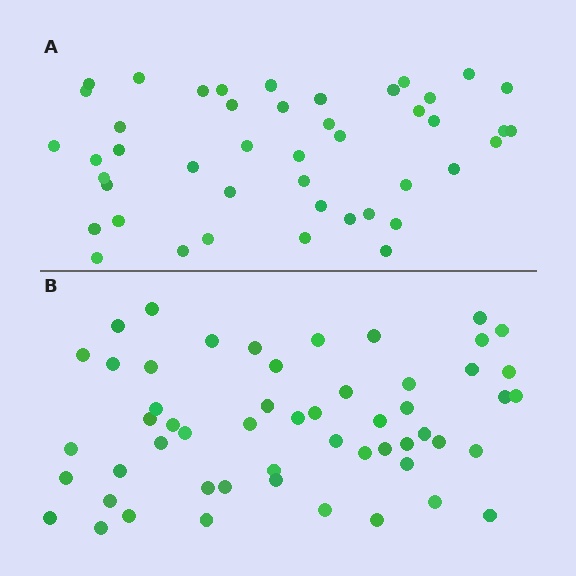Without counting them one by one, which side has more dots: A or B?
Region B (the bottom region) has more dots.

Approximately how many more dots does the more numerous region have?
Region B has roughly 8 or so more dots than region A.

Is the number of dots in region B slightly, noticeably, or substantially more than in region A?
Region B has only slightly more — the two regions are fairly close. The ratio is roughly 1.2 to 1.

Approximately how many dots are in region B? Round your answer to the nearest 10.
About 50 dots. (The exact count is 54, which rounds to 50.)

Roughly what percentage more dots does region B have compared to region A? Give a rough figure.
About 20% more.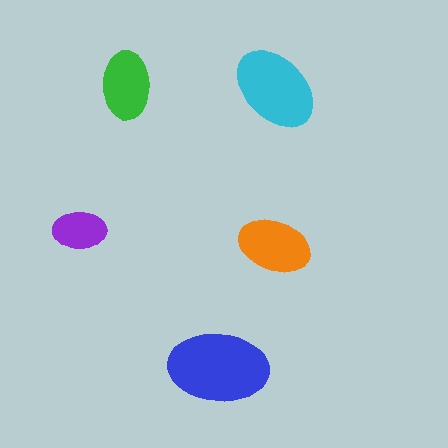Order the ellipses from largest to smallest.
the blue one, the cyan one, the orange one, the green one, the purple one.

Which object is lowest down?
The blue ellipse is bottommost.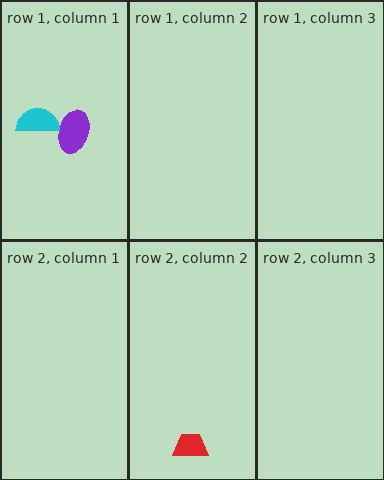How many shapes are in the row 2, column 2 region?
1.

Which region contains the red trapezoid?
The row 2, column 2 region.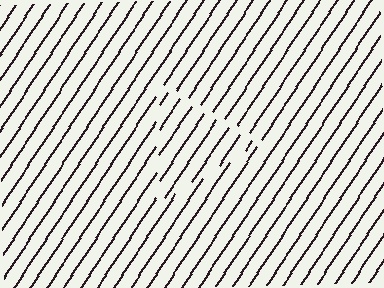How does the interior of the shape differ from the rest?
The interior of the shape contains the same grating, shifted by half a period — the contour is defined by the phase discontinuity where line-ends from the inner and outer gratings abut.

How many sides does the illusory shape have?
3 sides — the line-ends trace a triangle.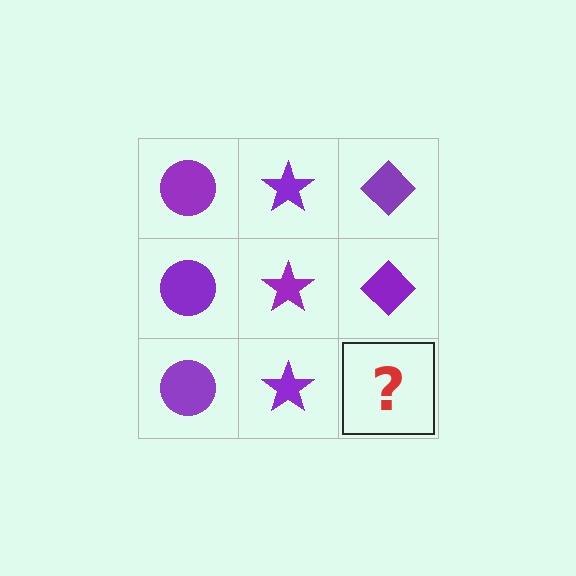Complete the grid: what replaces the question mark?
The question mark should be replaced with a purple diamond.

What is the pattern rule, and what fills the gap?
The rule is that each column has a consistent shape. The gap should be filled with a purple diamond.